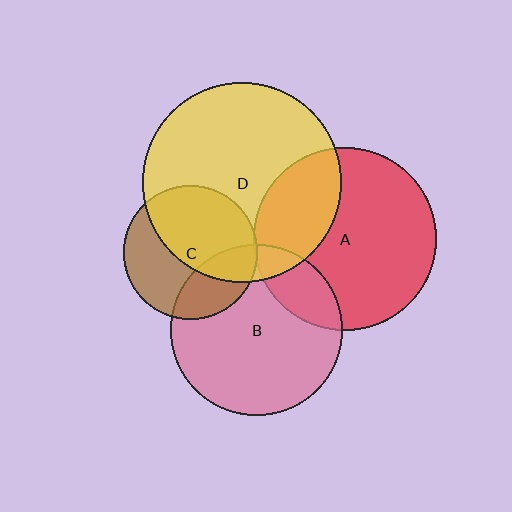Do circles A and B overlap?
Yes.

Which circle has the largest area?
Circle D (yellow).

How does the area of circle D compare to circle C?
Approximately 2.2 times.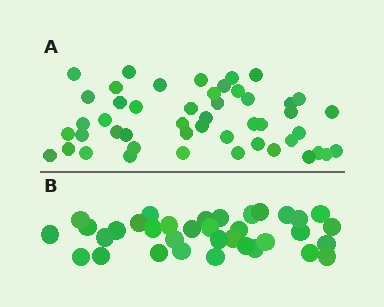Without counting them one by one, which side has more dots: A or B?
Region A (the top region) has more dots.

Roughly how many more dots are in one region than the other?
Region A has approximately 15 more dots than region B.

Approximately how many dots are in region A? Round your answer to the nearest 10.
About 50 dots. (The exact count is 48, which rounds to 50.)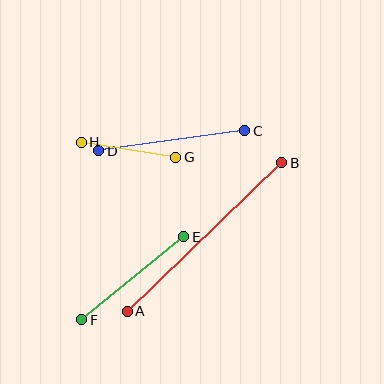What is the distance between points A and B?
The distance is approximately 215 pixels.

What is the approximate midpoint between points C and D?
The midpoint is at approximately (172, 141) pixels.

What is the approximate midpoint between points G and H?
The midpoint is at approximately (128, 150) pixels.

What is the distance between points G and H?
The distance is approximately 96 pixels.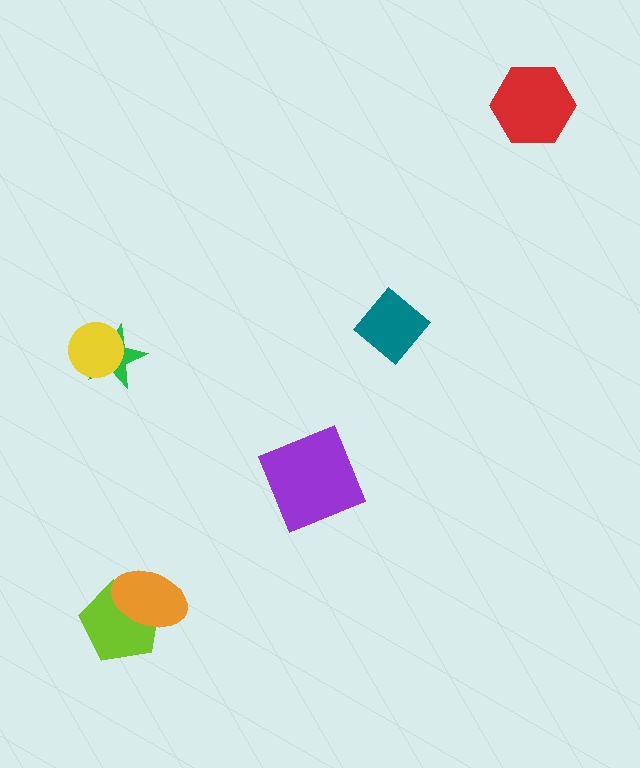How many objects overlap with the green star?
1 object overlaps with the green star.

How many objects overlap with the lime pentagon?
1 object overlaps with the lime pentagon.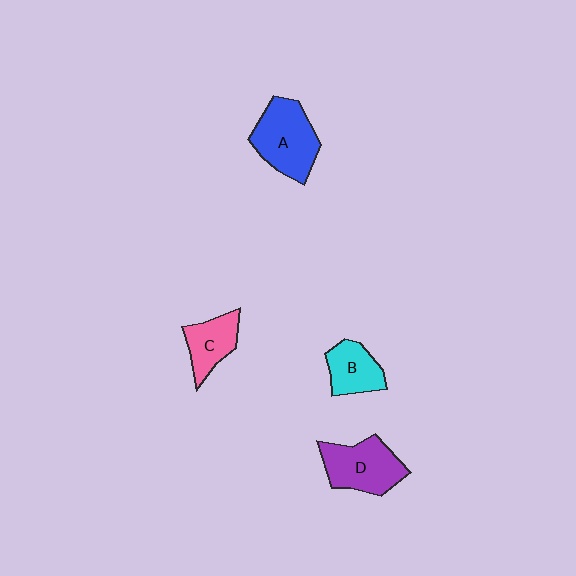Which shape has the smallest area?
Shape B (cyan).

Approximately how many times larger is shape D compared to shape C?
Approximately 1.4 times.